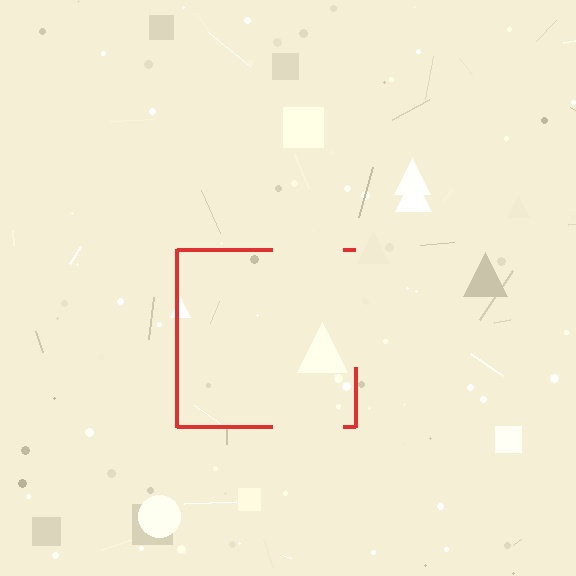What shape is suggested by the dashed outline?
The dashed outline suggests a square.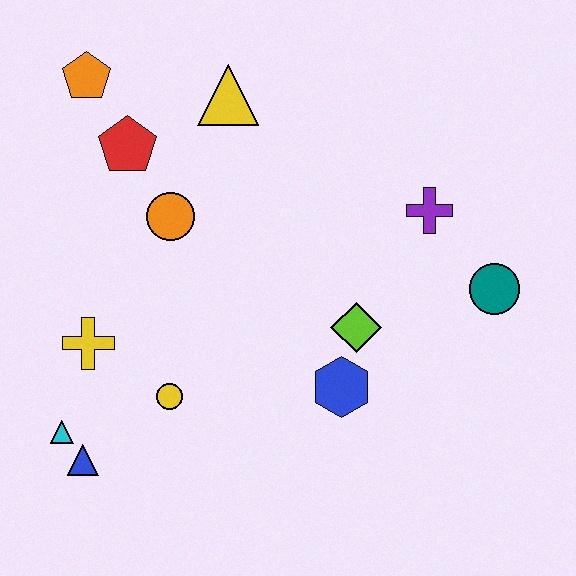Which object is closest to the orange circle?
The red pentagon is closest to the orange circle.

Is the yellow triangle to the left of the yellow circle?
No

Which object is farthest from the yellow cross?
The teal circle is farthest from the yellow cross.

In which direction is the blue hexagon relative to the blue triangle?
The blue hexagon is to the right of the blue triangle.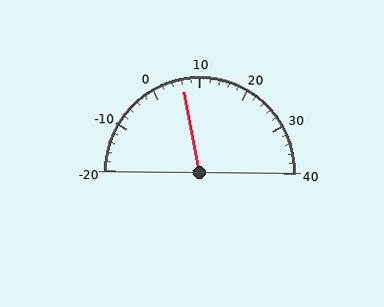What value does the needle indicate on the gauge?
The needle indicates approximately 6.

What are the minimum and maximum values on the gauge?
The gauge ranges from -20 to 40.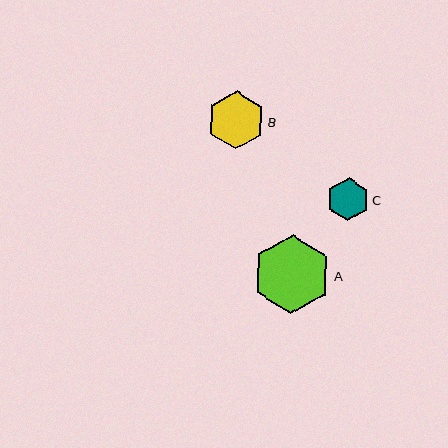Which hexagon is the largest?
Hexagon A is the largest with a size of approximately 78 pixels.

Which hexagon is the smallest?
Hexagon C is the smallest with a size of approximately 43 pixels.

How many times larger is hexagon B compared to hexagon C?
Hexagon B is approximately 1.4 times the size of hexagon C.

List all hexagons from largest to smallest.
From largest to smallest: A, B, C.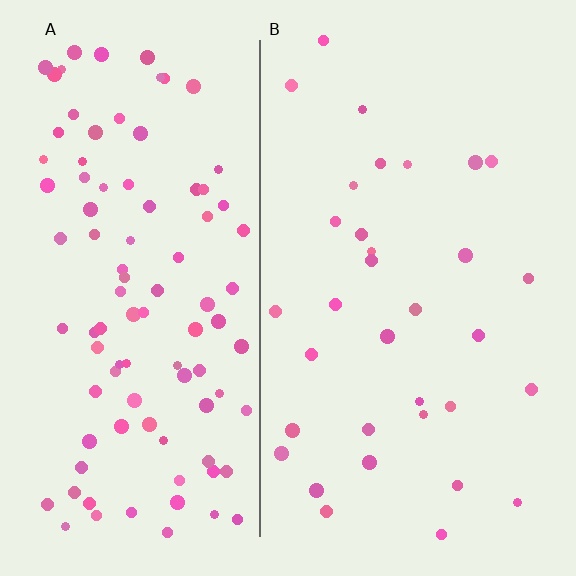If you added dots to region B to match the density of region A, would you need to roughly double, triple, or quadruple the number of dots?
Approximately triple.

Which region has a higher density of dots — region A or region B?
A (the left).